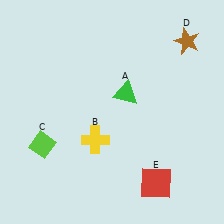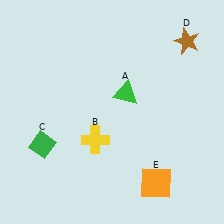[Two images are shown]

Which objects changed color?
C changed from lime to green. E changed from red to orange.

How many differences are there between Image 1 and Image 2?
There are 2 differences between the two images.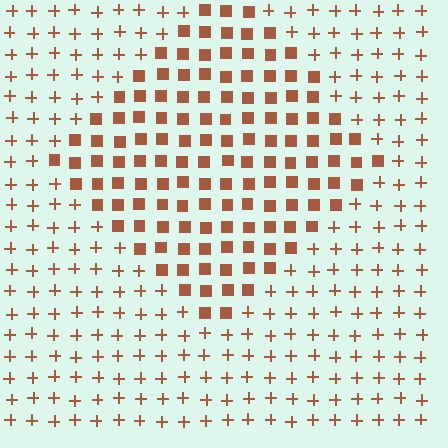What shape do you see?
I see a diamond.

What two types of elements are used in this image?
The image uses squares inside the diamond region and plus signs outside it.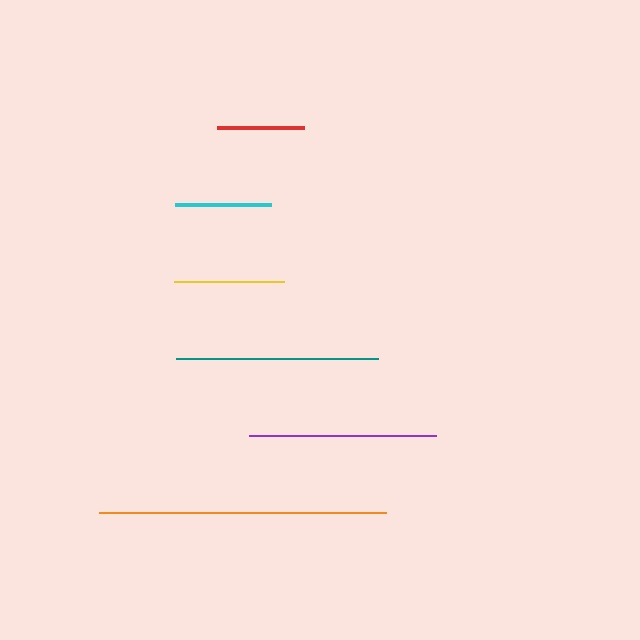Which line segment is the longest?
The orange line is the longest at approximately 287 pixels.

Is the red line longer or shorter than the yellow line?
The yellow line is longer than the red line.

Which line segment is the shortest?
The red line is the shortest at approximately 86 pixels.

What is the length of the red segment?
The red segment is approximately 86 pixels long.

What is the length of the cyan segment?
The cyan segment is approximately 96 pixels long.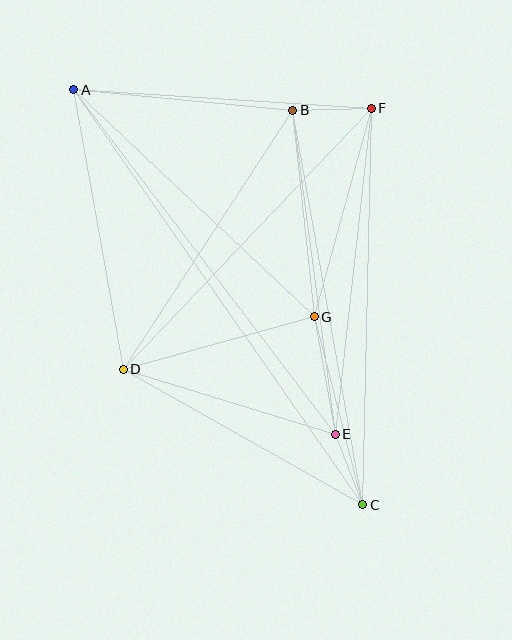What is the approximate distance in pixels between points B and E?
The distance between B and E is approximately 327 pixels.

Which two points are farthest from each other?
Points A and C are farthest from each other.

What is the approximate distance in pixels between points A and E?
The distance between A and E is approximately 432 pixels.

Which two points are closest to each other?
Points C and E are closest to each other.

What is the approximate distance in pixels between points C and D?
The distance between C and D is approximately 275 pixels.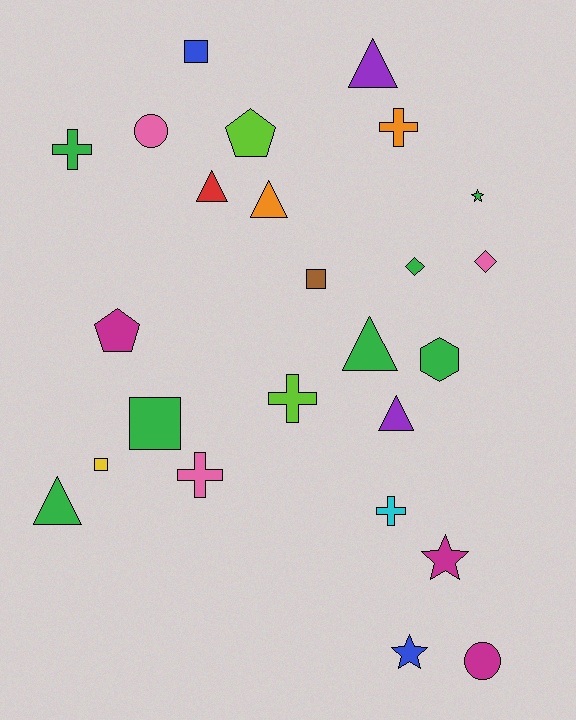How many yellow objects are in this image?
There is 1 yellow object.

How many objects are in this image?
There are 25 objects.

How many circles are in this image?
There are 2 circles.